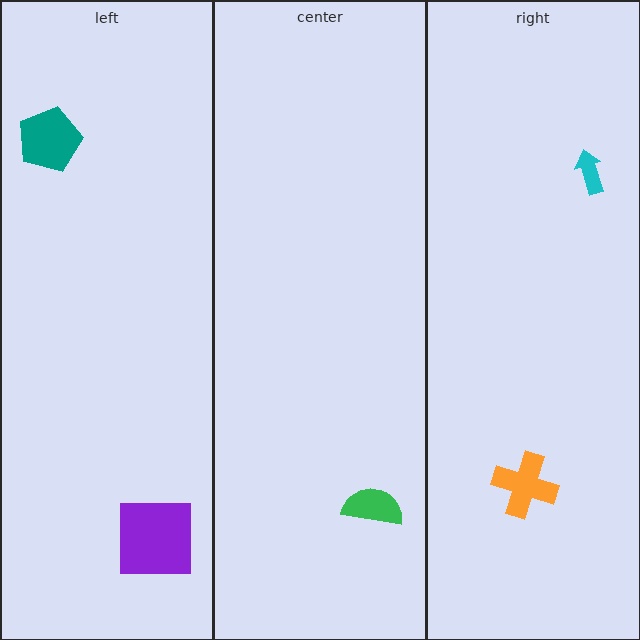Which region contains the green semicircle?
The center region.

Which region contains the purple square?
The left region.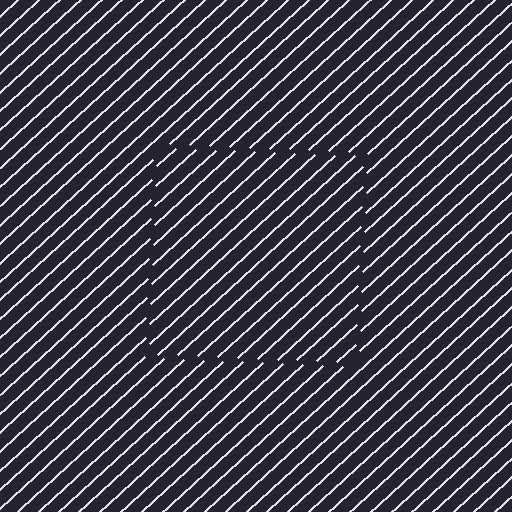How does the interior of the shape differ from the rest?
The interior of the shape contains the same grating, shifted by half a period — the contour is defined by the phase discontinuity where line-ends from the inner and outer gratings abut.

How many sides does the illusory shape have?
4 sides — the line-ends trace a square.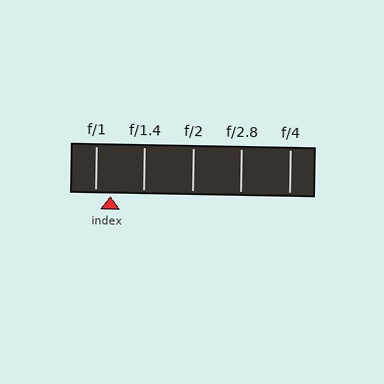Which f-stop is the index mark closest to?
The index mark is closest to f/1.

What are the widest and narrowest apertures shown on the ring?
The widest aperture shown is f/1 and the narrowest is f/4.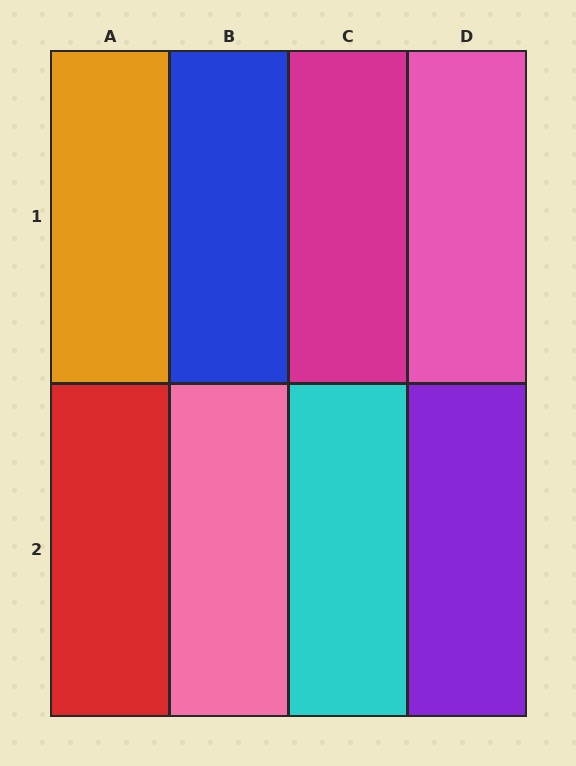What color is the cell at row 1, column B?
Blue.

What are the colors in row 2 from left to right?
Red, pink, cyan, purple.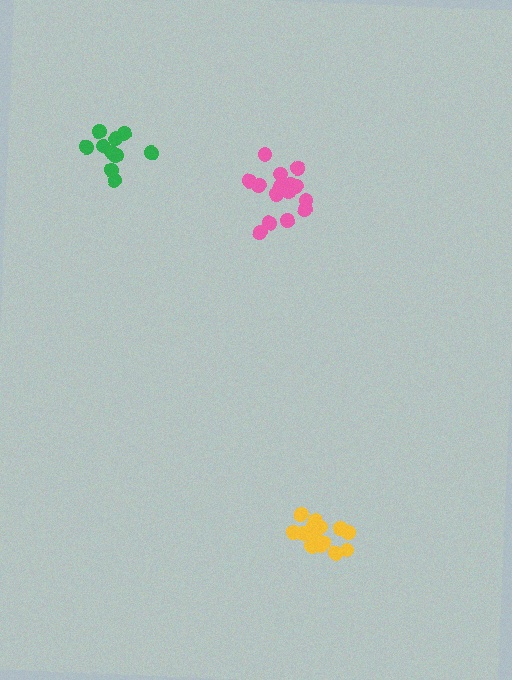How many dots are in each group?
Group 1: 15 dots, Group 2: 15 dots, Group 3: 10 dots (40 total).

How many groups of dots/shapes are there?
There are 3 groups.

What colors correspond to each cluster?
The clusters are colored: pink, yellow, green.